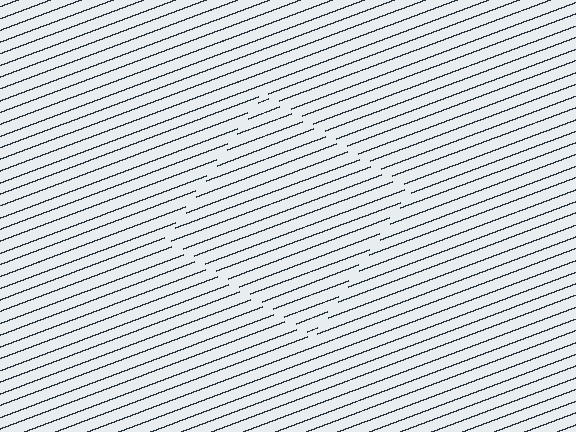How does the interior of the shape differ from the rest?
The interior of the shape contains the same grating, shifted by half a period — the contour is defined by the phase discontinuity where line-ends from the inner and outer gratings abut.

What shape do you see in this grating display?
An illusory square. The interior of the shape contains the same grating, shifted by half a period — the contour is defined by the phase discontinuity where line-ends from the inner and outer gratings abut.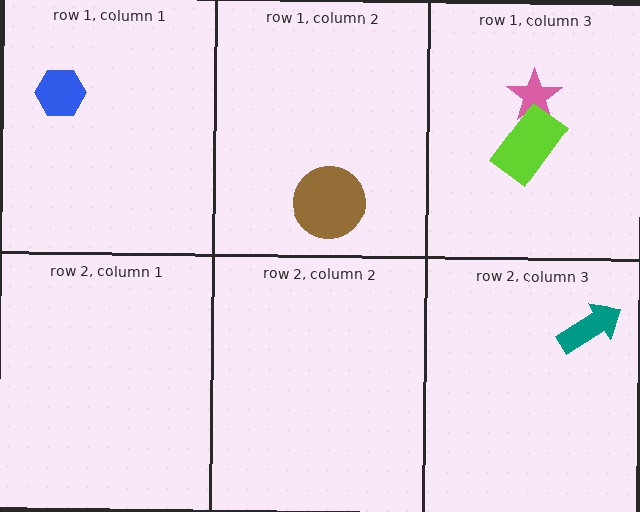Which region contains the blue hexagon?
The row 1, column 1 region.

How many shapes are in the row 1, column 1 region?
1.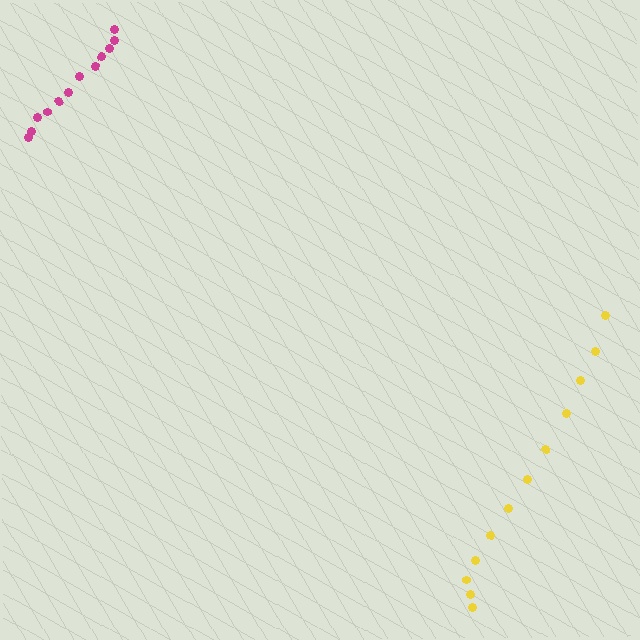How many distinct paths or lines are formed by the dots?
There are 2 distinct paths.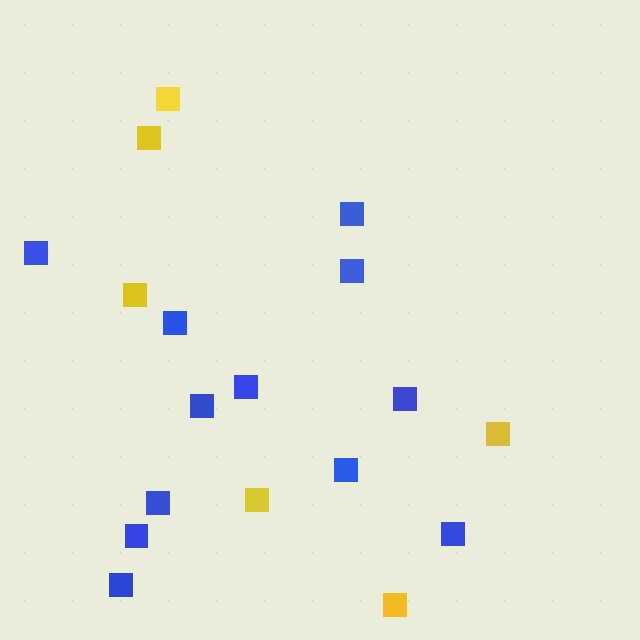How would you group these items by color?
There are 2 groups: one group of blue squares (12) and one group of yellow squares (6).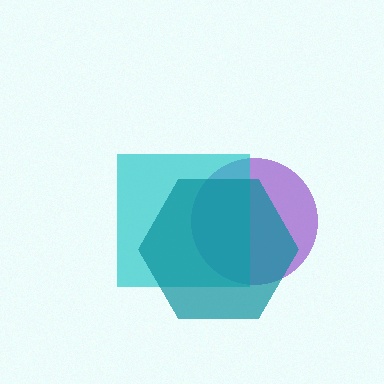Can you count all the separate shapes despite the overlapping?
Yes, there are 3 separate shapes.